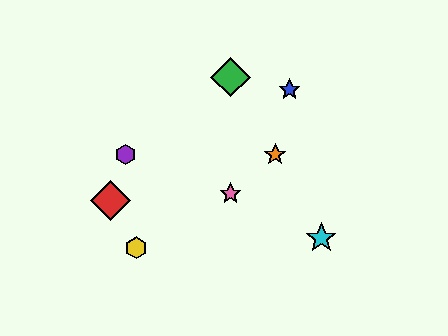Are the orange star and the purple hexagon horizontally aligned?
Yes, both are at y≈155.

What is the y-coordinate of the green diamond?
The green diamond is at y≈77.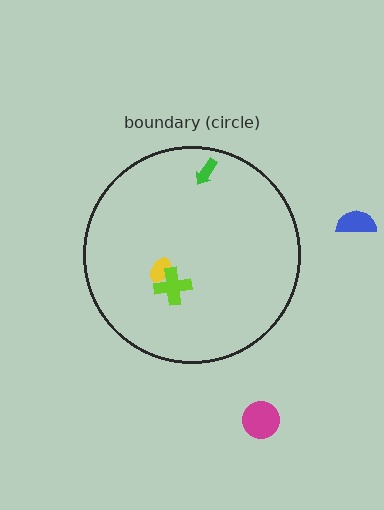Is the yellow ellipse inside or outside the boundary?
Inside.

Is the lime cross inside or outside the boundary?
Inside.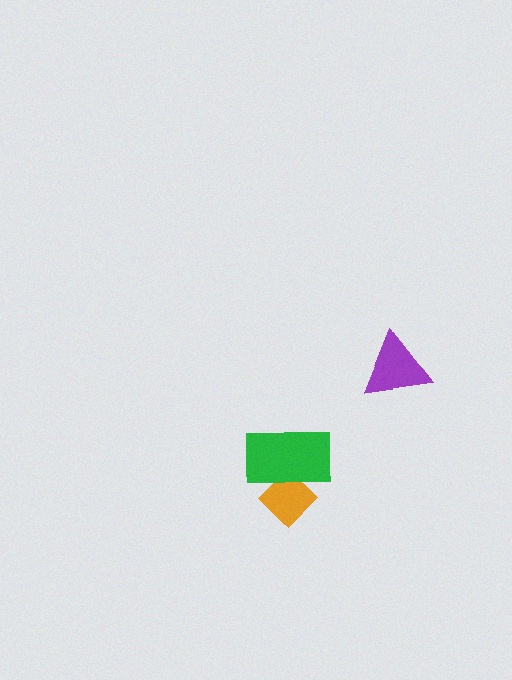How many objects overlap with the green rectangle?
1 object overlaps with the green rectangle.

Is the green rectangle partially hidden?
No, no other shape covers it.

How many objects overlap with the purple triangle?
0 objects overlap with the purple triangle.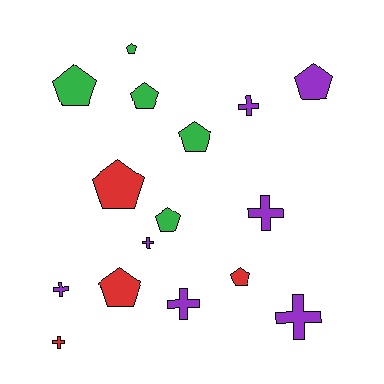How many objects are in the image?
There are 16 objects.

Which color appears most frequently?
Purple, with 7 objects.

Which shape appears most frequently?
Pentagon, with 9 objects.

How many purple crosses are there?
There are 6 purple crosses.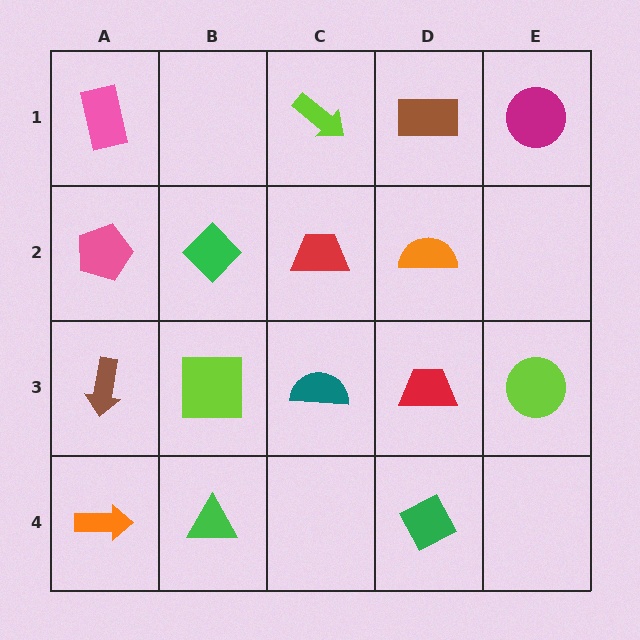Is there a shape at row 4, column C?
No, that cell is empty.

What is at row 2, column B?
A green diamond.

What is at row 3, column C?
A teal semicircle.